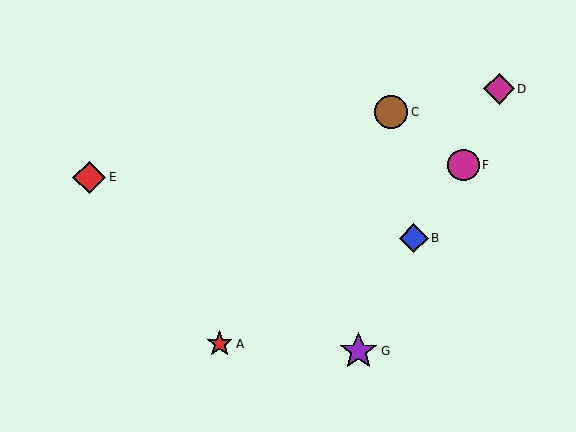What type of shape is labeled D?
Shape D is a magenta diamond.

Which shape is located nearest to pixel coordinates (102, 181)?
The red diamond (labeled E) at (89, 177) is nearest to that location.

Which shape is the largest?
The purple star (labeled G) is the largest.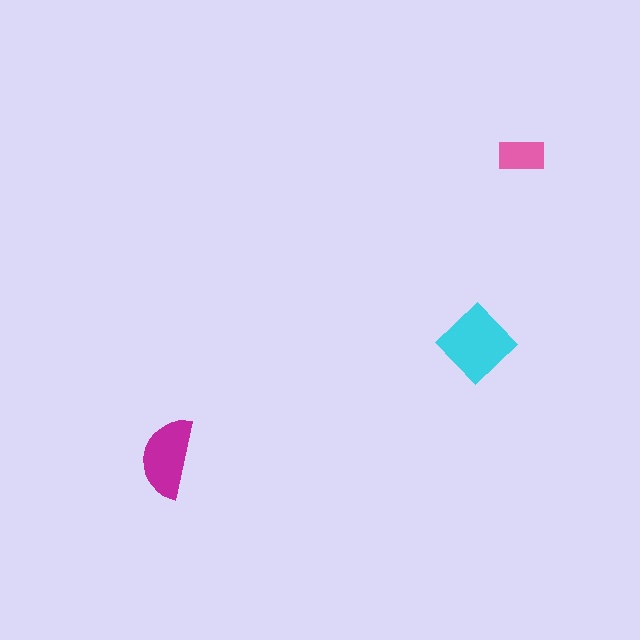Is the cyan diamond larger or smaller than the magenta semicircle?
Larger.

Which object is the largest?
The cyan diamond.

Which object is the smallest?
The pink rectangle.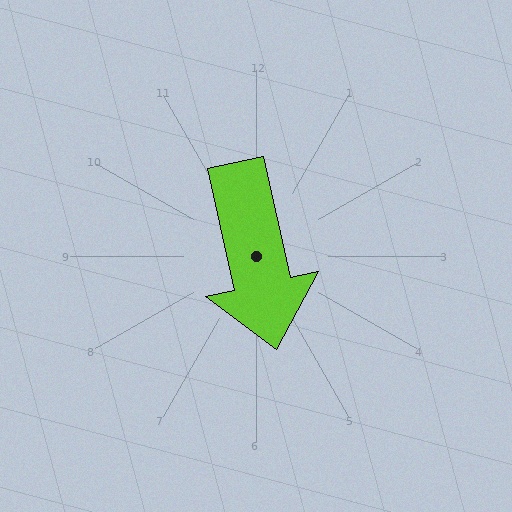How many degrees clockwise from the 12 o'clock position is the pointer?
Approximately 168 degrees.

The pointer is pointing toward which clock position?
Roughly 6 o'clock.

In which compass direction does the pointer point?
South.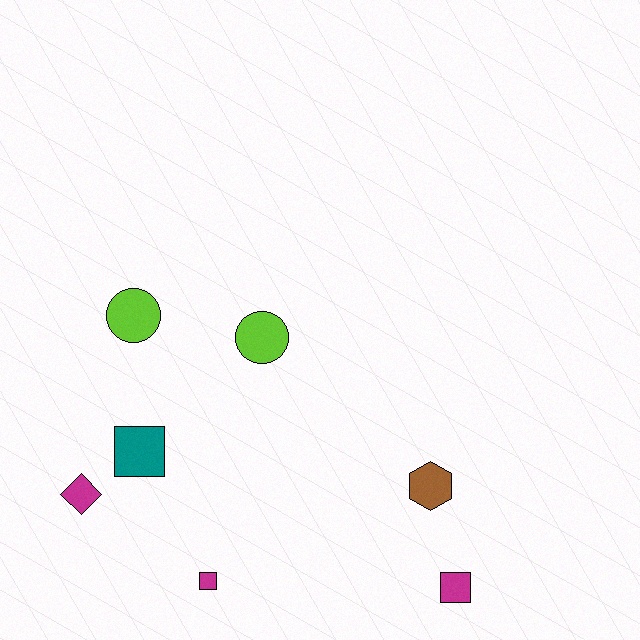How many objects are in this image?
There are 7 objects.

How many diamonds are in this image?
There is 1 diamond.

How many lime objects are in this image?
There are 2 lime objects.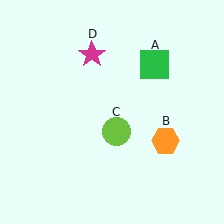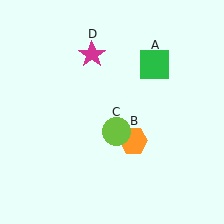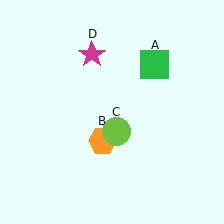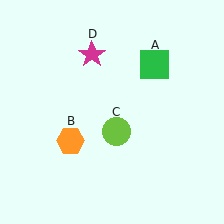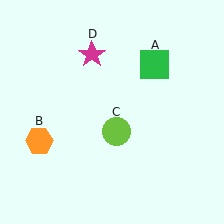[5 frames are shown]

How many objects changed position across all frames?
1 object changed position: orange hexagon (object B).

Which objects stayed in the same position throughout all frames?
Green square (object A) and lime circle (object C) and magenta star (object D) remained stationary.